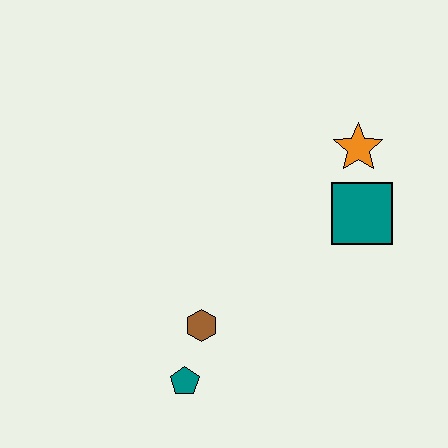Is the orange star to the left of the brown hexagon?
No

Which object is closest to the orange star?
The teal square is closest to the orange star.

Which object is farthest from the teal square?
The teal pentagon is farthest from the teal square.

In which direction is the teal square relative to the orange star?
The teal square is below the orange star.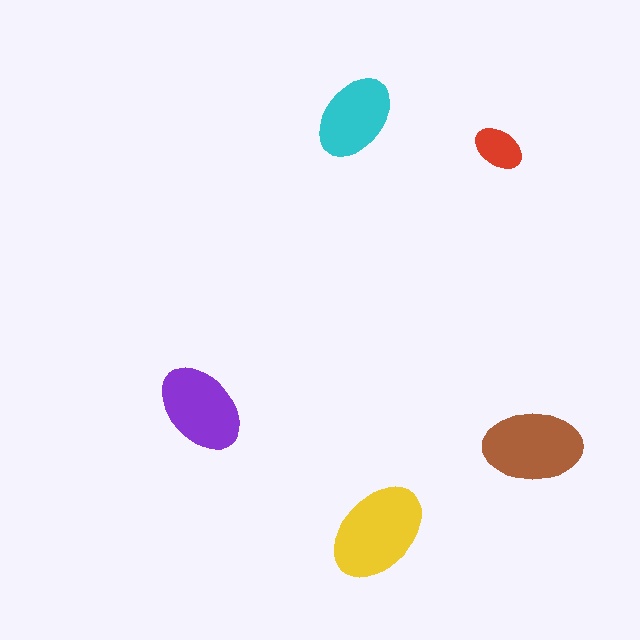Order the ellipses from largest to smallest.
the yellow one, the brown one, the purple one, the cyan one, the red one.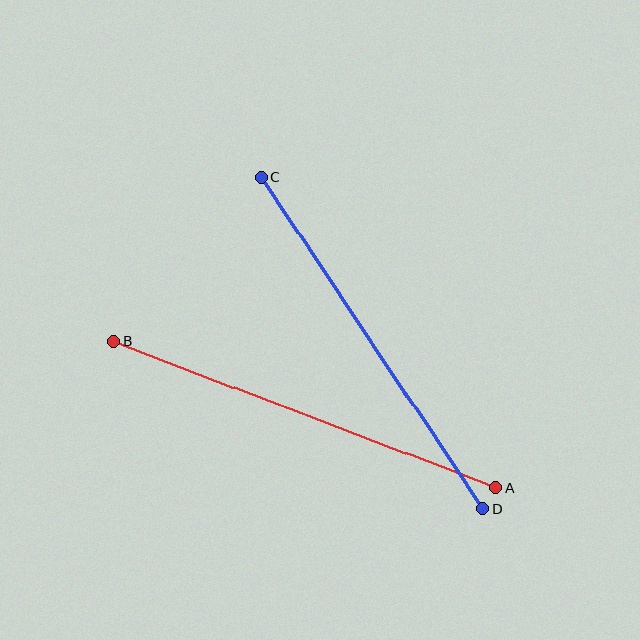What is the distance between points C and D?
The distance is approximately 398 pixels.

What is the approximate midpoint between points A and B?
The midpoint is at approximately (305, 415) pixels.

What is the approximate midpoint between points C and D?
The midpoint is at approximately (372, 343) pixels.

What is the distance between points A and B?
The distance is approximately 409 pixels.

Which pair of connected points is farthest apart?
Points A and B are farthest apart.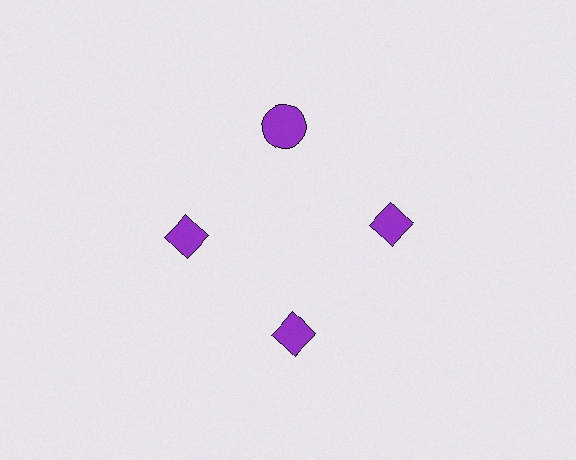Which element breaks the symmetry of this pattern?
The purple circle at roughly the 12 o'clock position breaks the symmetry. All other shapes are purple diamonds.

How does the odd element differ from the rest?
It has a different shape: circle instead of diamond.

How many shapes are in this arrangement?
There are 4 shapes arranged in a ring pattern.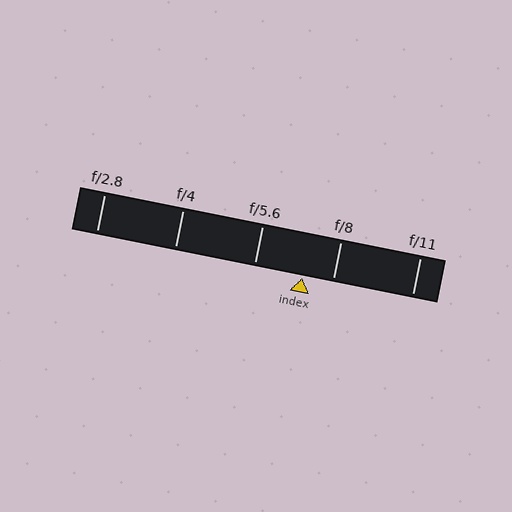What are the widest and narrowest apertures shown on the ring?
The widest aperture shown is f/2.8 and the narrowest is f/11.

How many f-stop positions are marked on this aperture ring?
There are 5 f-stop positions marked.